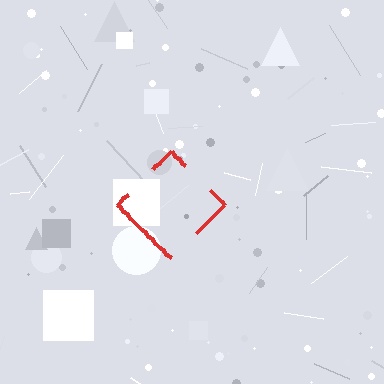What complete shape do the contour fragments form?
The contour fragments form a diamond.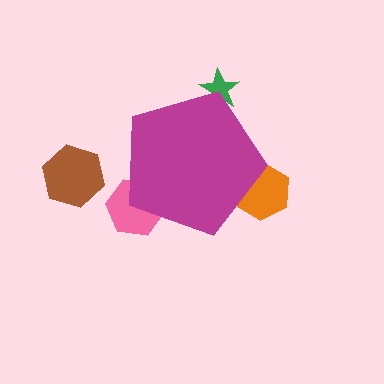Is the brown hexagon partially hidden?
No, the brown hexagon is fully visible.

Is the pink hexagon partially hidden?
Yes, the pink hexagon is partially hidden behind the magenta pentagon.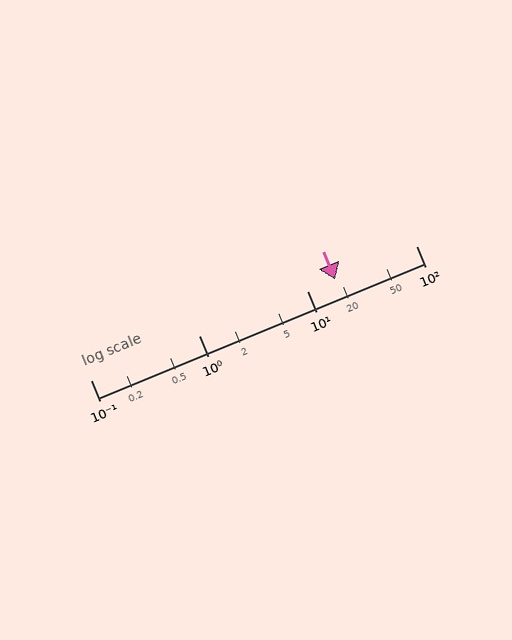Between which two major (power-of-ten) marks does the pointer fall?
The pointer is between 10 and 100.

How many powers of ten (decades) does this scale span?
The scale spans 3 decades, from 0.1 to 100.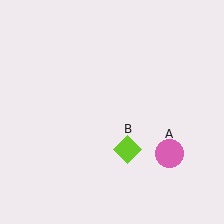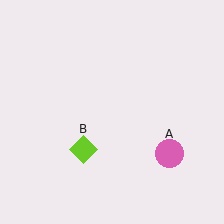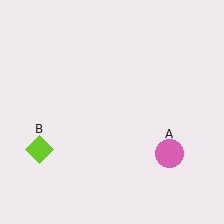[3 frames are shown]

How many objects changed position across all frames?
1 object changed position: lime diamond (object B).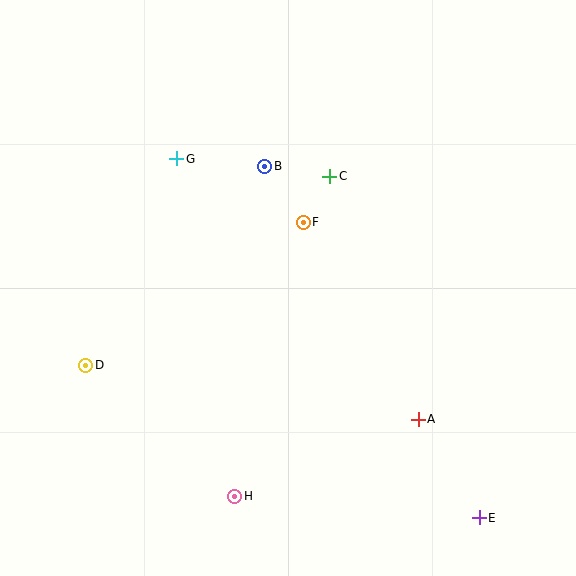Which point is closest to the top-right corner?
Point C is closest to the top-right corner.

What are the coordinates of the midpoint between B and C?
The midpoint between B and C is at (297, 171).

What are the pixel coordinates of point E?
Point E is at (479, 518).